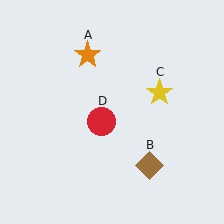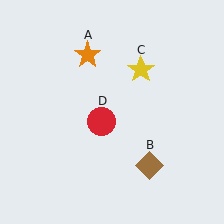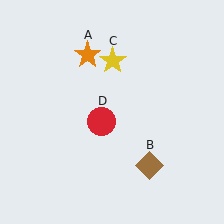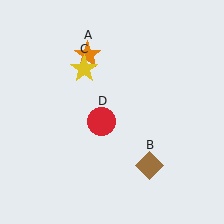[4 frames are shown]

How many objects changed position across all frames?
1 object changed position: yellow star (object C).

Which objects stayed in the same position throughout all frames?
Orange star (object A) and brown diamond (object B) and red circle (object D) remained stationary.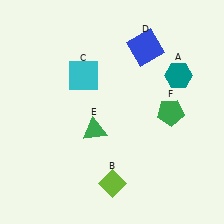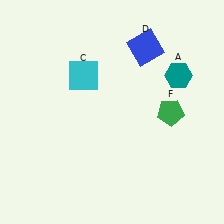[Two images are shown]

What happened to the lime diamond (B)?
The lime diamond (B) was removed in Image 2. It was in the bottom-right area of Image 1.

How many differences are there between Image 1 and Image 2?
There are 2 differences between the two images.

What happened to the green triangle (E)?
The green triangle (E) was removed in Image 2. It was in the bottom-left area of Image 1.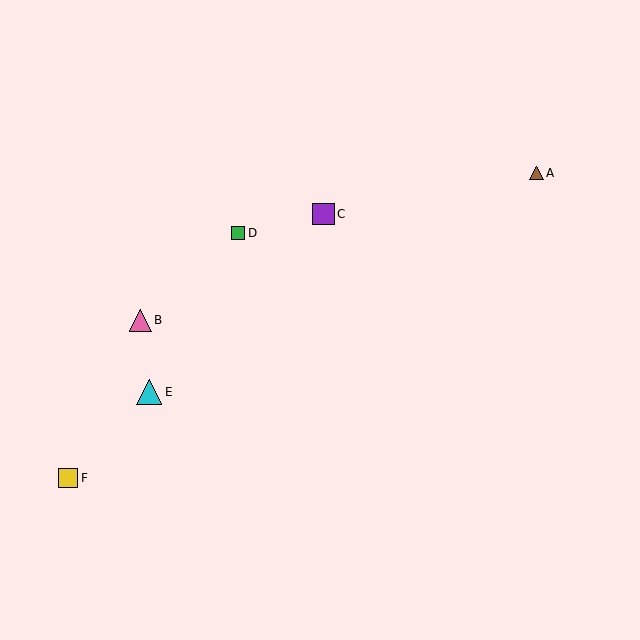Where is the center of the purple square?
The center of the purple square is at (323, 214).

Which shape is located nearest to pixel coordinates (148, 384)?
The cyan triangle (labeled E) at (149, 392) is nearest to that location.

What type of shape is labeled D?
Shape D is a green square.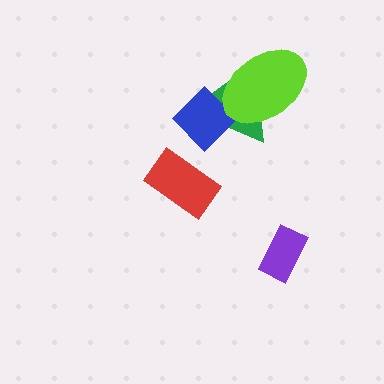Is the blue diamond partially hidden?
Yes, it is partially covered by another shape.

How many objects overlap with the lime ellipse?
2 objects overlap with the lime ellipse.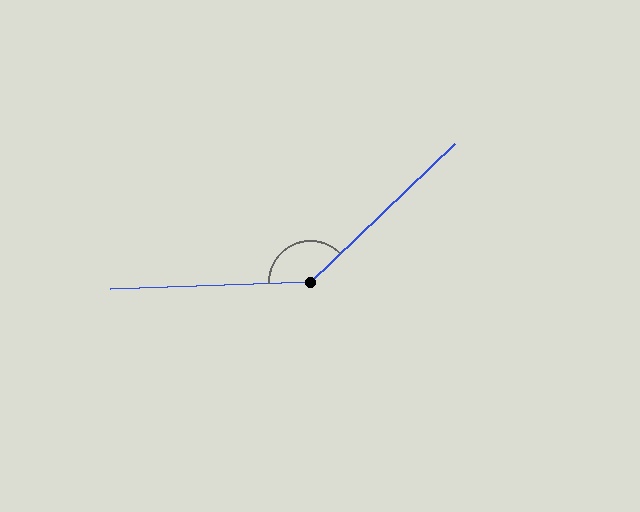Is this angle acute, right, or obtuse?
It is obtuse.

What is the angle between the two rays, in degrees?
Approximately 138 degrees.